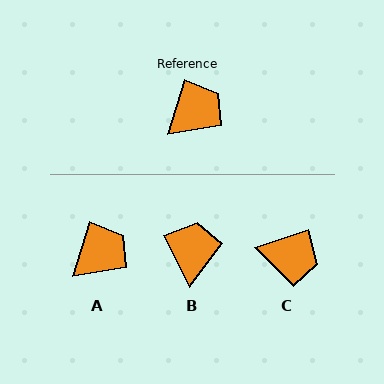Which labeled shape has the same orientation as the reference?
A.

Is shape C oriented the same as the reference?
No, it is off by about 54 degrees.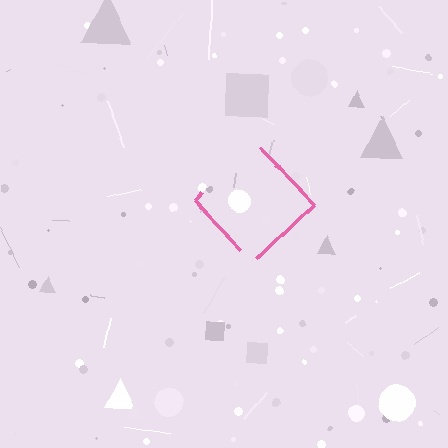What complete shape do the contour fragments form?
The contour fragments form a diamond.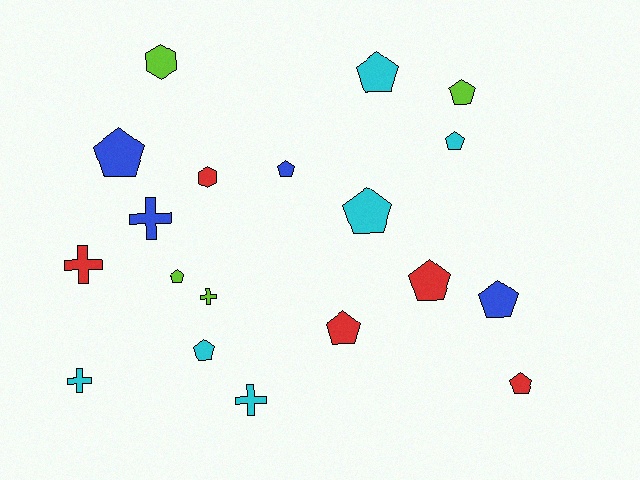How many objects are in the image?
There are 19 objects.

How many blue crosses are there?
There is 1 blue cross.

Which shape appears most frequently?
Pentagon, with 12 objects.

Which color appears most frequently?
Cyan, with 6 objects.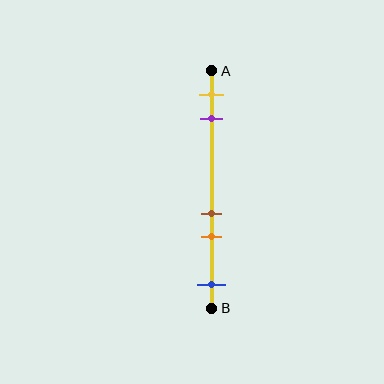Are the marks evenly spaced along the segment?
No, the marks are not evenly spaced.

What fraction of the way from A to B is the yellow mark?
The yellow mark is approximately 10% (0.1) of the way from A to B.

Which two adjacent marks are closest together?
The brown and orange marks are the closest adjacent pair.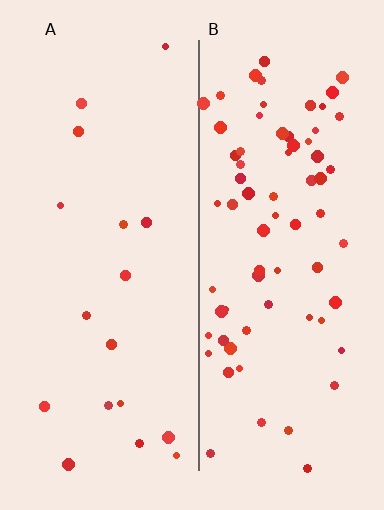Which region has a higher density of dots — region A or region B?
B (the right).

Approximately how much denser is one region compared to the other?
Approximately 4.1× — region B over region A.